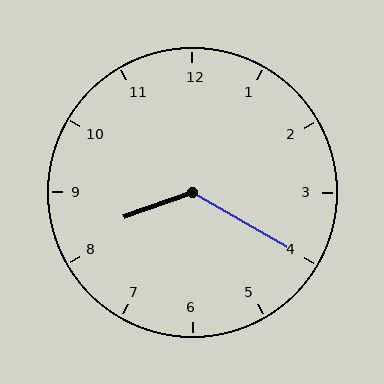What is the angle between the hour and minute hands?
Approximately 130 degrees.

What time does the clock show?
8:20.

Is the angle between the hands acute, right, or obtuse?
It is obtuse.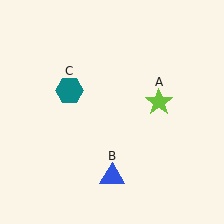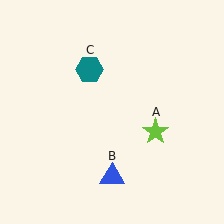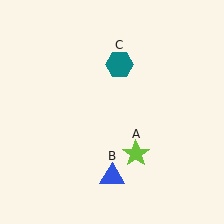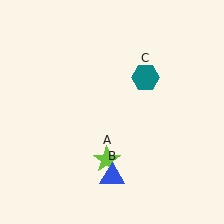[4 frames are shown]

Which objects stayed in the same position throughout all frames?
Blue triangle (object B) remained stationary.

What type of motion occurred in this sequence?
The lime star (object A), teal hexagon (object C) rotated clockwise around the center of the scene.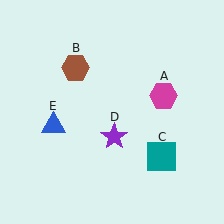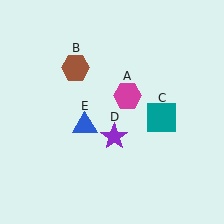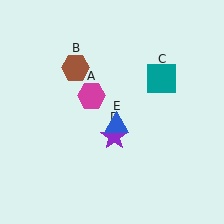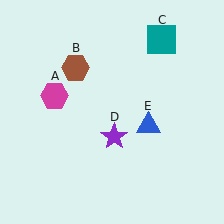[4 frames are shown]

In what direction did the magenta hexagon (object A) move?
The magenta hexagon (object A) moved left.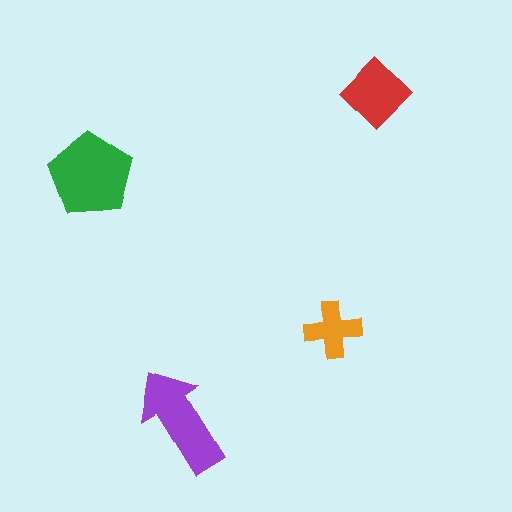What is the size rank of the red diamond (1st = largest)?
3rd.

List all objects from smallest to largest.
The orange cross, the red diamond, the purple arrow, the green pentagon.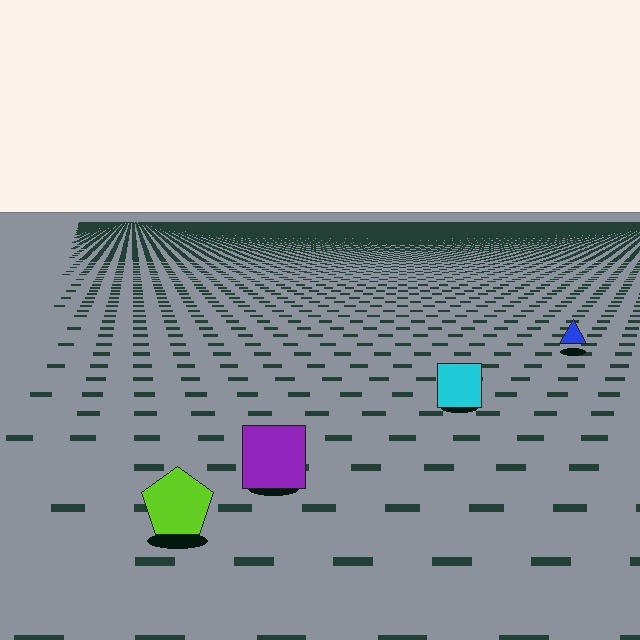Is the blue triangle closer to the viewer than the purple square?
No. The purple square is closer — you can tell from the texture gradient: the ground texture is coarser near it.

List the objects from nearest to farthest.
From nearest to farthest: the lime pentagon, the purple square, the cyan square, the blue triangle.